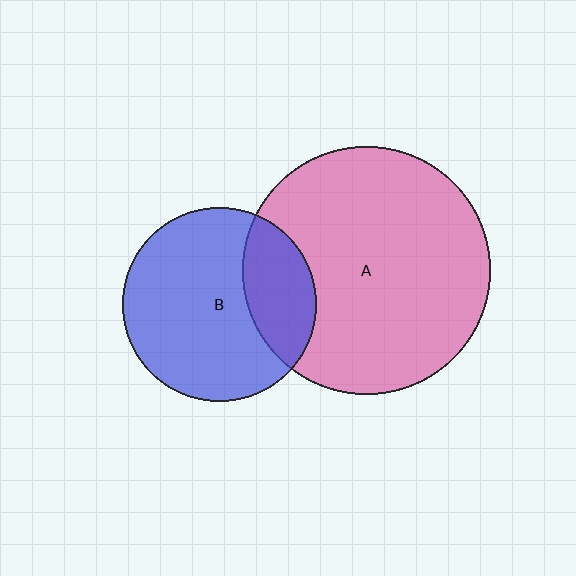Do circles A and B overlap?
Yes.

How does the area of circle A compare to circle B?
Approximately 1.6 times.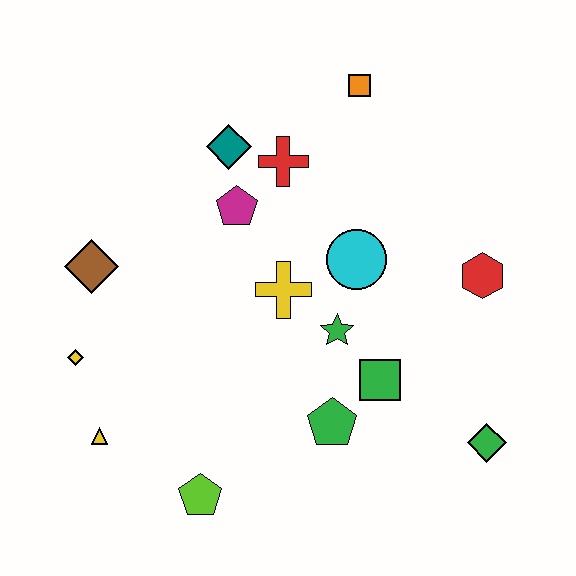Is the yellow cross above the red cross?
No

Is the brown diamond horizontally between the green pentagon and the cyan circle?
No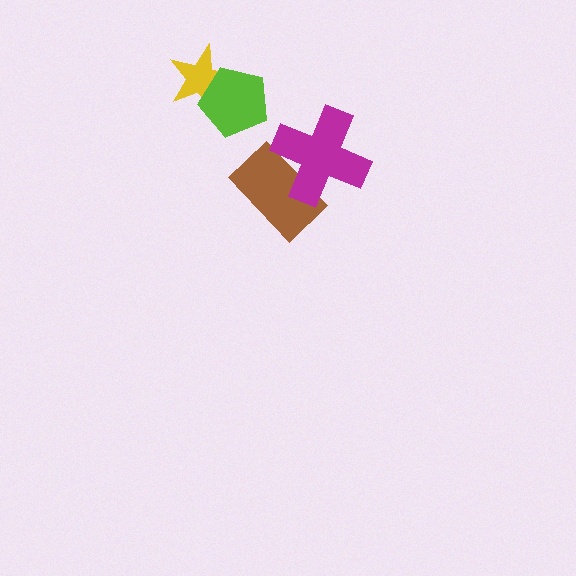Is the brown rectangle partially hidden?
Yes, it is partially covered by another shape.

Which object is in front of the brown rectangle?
The magenta cross is in front of the brown rectangle.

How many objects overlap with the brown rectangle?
1 object overlaps with the brown rectangle.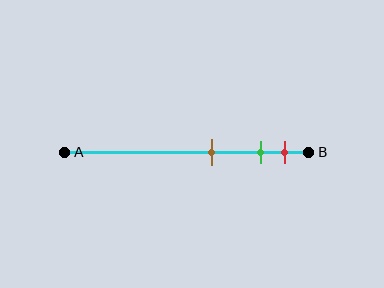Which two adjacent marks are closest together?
The green and red marks are the closest adjacent pair.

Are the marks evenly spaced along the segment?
No, the marks are not evenly spaced.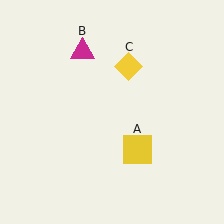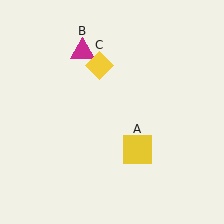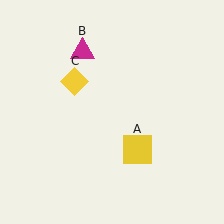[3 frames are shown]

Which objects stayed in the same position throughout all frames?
Yellow square (object A) and magenta triangle (object B) remained stationary.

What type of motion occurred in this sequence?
The yellow diamond (object C) rotated counterclockwise around the center of the scene.